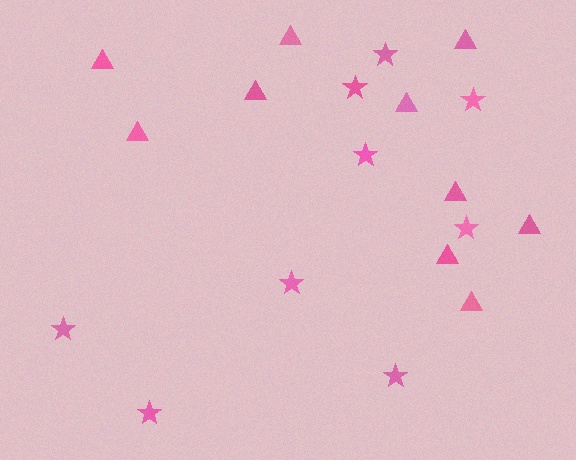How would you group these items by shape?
There are 2 groups: one group of stars (9) and one group of triangles (10).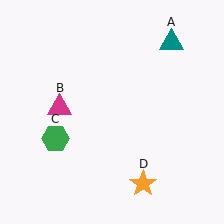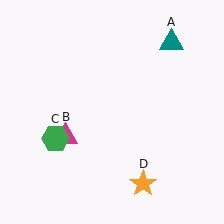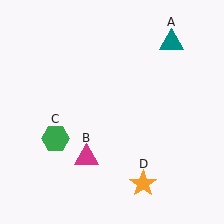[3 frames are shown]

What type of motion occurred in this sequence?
The magenta triangle (object B) rotated counterclockwise around the center of the scene.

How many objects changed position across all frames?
1 object changed position: magenta triangle (object B).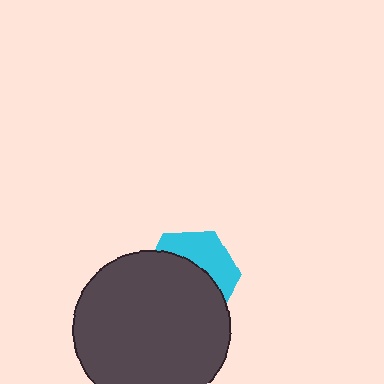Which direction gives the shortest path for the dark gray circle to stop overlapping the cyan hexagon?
Moving down gives the shortest separation.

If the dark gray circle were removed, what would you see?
You would see the complete cyan hexagon.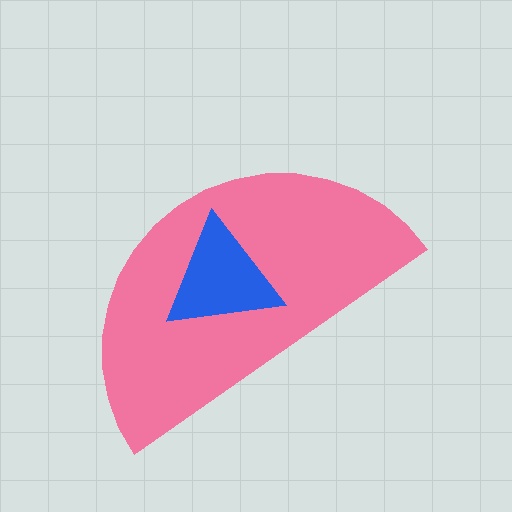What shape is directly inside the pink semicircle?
The blue triangle.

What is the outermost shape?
The pink semicircle.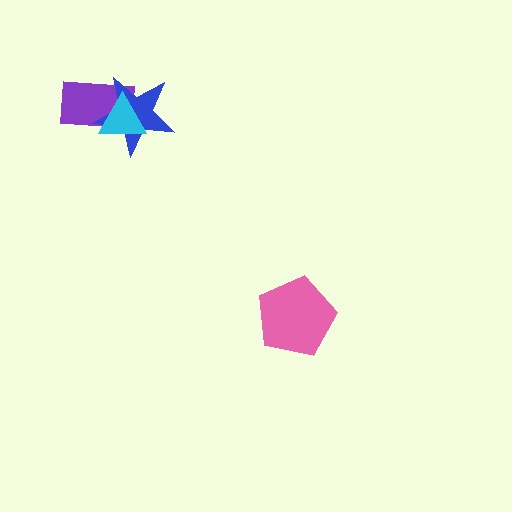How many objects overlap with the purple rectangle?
2 objects overlap with the purple rectangle.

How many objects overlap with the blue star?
2 objects overlap with the blue star.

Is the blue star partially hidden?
Yes, it is partially covered by another shape.